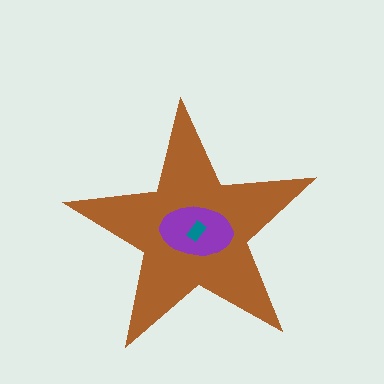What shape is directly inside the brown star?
The purple ellipse.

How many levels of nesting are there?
3.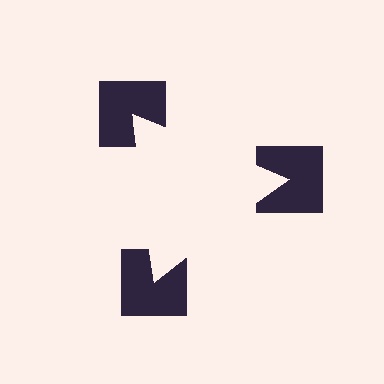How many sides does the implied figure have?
3 sides.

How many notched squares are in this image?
There are 3 — one at each vertex of the illusory triangle.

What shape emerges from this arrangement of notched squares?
An illusory triangle — its edges are inferred from the aligned wedge cuts in the notched squares, not physically drawn.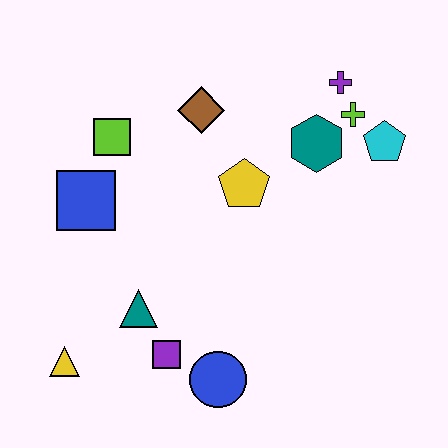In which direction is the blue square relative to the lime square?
The blue square is below the lime square.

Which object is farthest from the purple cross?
The yellow triangle is farthest from the purple cross.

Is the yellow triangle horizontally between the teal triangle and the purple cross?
No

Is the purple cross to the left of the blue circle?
No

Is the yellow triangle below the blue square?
Yes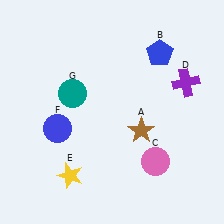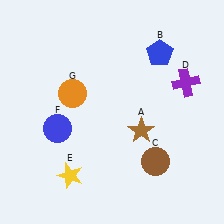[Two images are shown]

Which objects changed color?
C changed from pink to brown. G changed from teal to orange.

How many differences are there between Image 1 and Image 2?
There are 2 differences between the two images.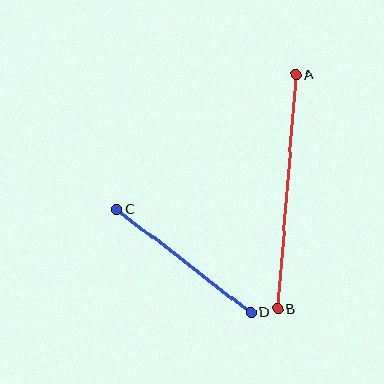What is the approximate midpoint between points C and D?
The midpoint is at approximately (184, 261) pixels.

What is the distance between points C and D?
The distance is approximately 169 pixels.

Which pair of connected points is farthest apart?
Points A and B are farthest apart.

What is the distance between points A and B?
The distance is approximately 235 pixels.